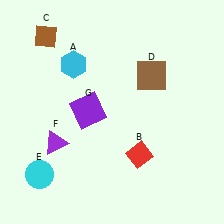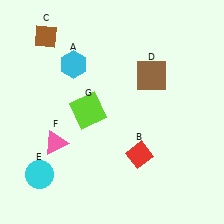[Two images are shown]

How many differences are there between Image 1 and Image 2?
There are 2 differences between the two images.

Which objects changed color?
F changed from purple to pink. G changed from purple to lime.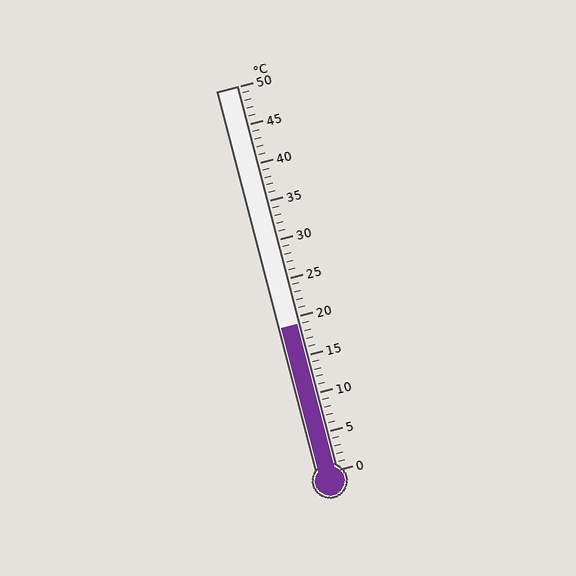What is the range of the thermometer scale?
The thermometer scale ranges from 0°C to 50°C.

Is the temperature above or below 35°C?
The temperature is below 35°C.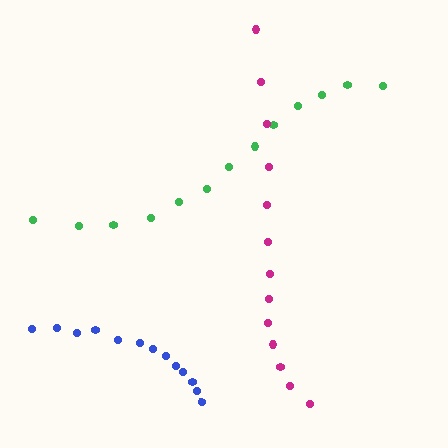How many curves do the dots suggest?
There are 3 distinct paths.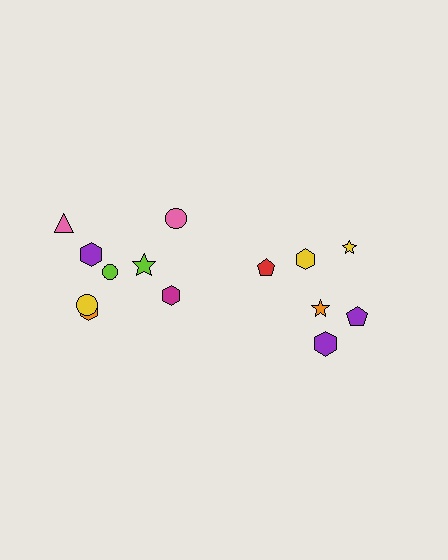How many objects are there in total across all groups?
There are 14 objects.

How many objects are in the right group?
There are 6 objects.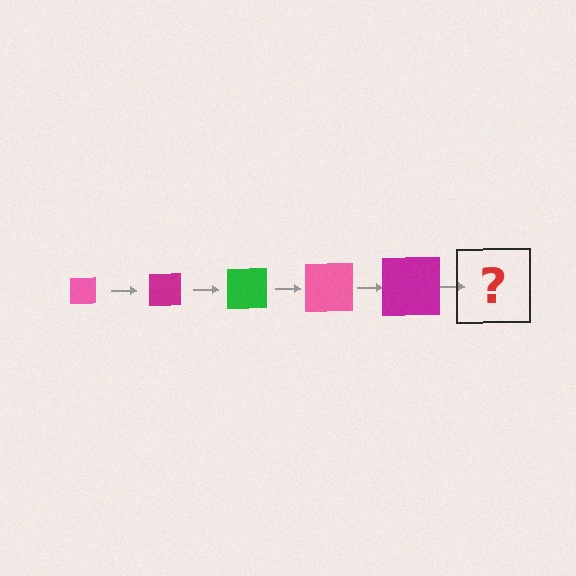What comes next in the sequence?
The next element should be a green square, larger than the previous one.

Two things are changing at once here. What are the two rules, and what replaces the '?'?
The two rules are that the square grows larger each step and the color cycles through pink, magenta, and green. The '?' should be a green square, larger than the previous one.